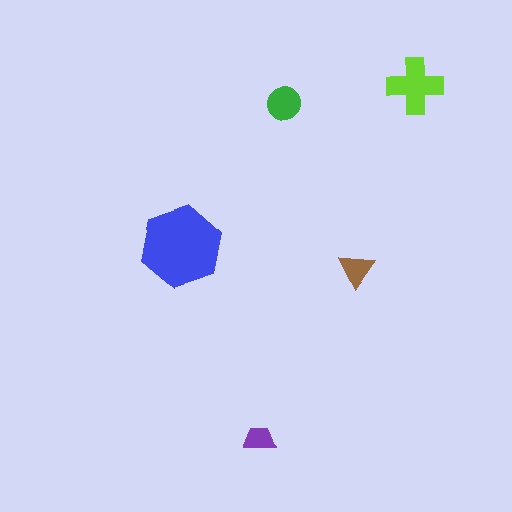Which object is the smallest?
The purple trapezoid.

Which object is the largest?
The blue hexagon.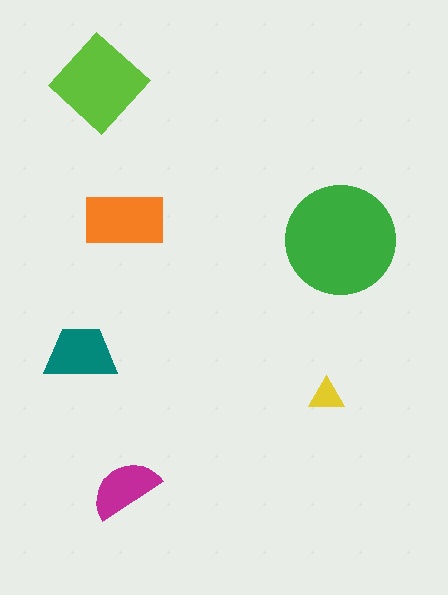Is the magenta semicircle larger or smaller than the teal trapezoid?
Smaller.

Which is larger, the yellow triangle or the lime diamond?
The lime diamond.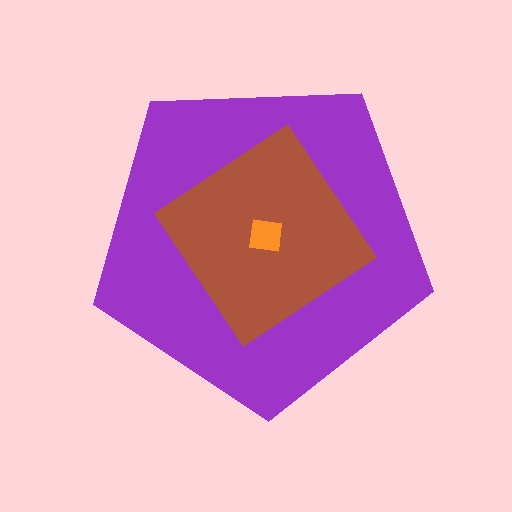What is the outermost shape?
The purple pentagon.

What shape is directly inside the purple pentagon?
The brown diamond.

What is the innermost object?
The orange square.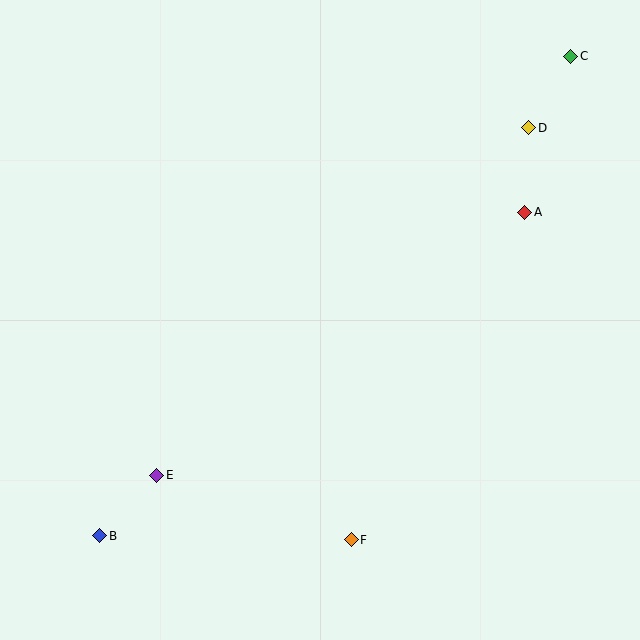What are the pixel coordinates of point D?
Point D is at (529, 128).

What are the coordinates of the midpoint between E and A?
The midpoint between E and A is at (341, 344).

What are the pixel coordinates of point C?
Point C is at (571, 56).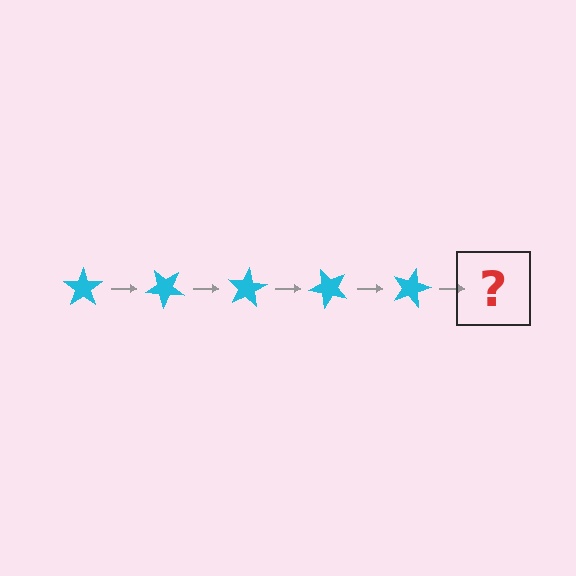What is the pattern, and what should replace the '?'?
The pattern is that the star rotates 40 degrees each step. The '?' should be a cyan star rotated 200 degrees.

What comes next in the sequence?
The next element should be a cyan star rotated 200 degrees.